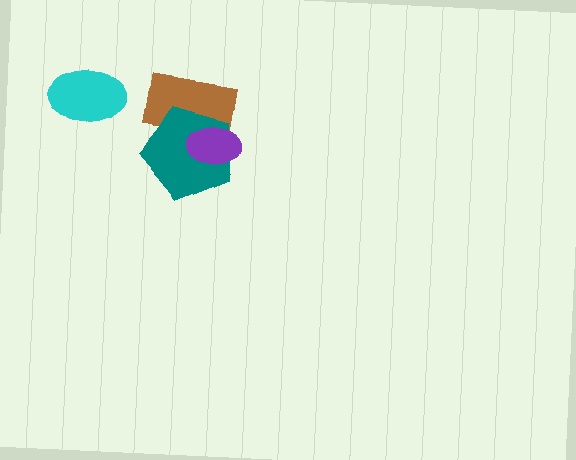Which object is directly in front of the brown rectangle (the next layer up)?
The teal pentagon is directly in front of the brown rectangle.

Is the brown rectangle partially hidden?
Yes, it is partially covered by another shape.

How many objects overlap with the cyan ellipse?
0 objects overlap with the cyan ellipse.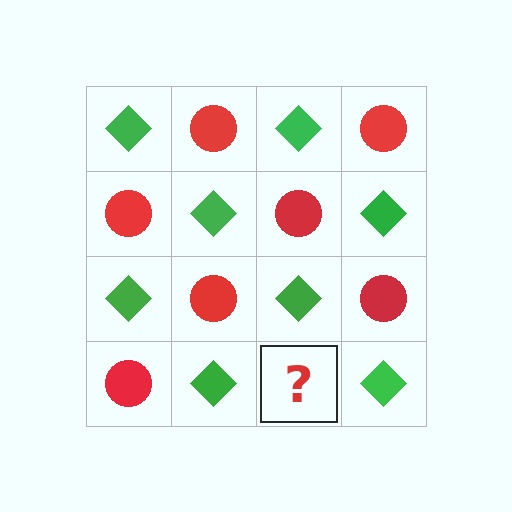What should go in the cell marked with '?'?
The missing cell should contain a red circle.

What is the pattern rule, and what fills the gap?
The rule is that it alternates green diamond and red circle in a checkerboard pattern. The gap should be filled with a red circle.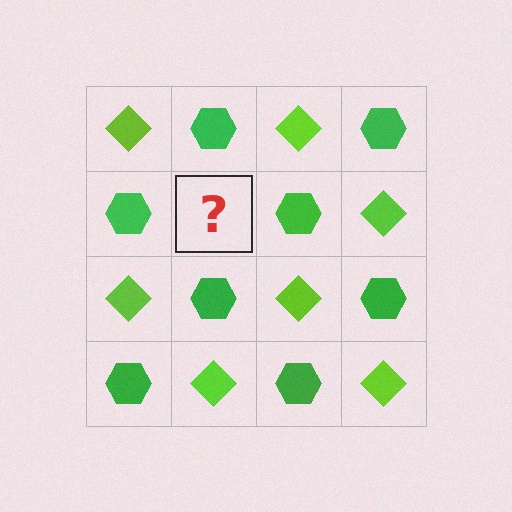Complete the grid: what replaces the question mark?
The question mark should be replaced with a lime diamond.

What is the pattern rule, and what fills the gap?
The rule is that it alternates lime diamond and green hexagon in a checkerboard pattern. The gap should be filled with a lime diamond.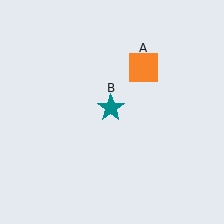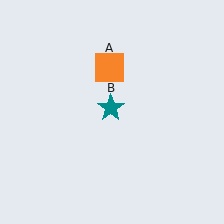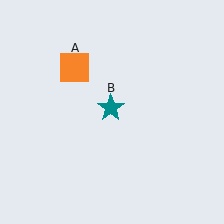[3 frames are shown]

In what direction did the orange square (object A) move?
The orange square (object A) moved left.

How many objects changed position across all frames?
1 object changed position: orange square (object A).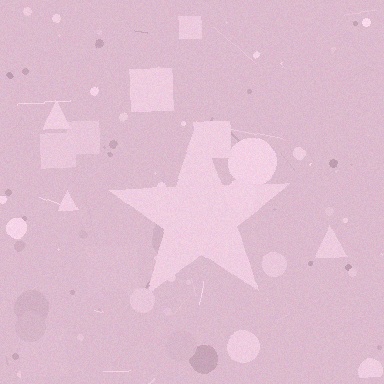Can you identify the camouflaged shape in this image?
The camouflaged shape is a star.